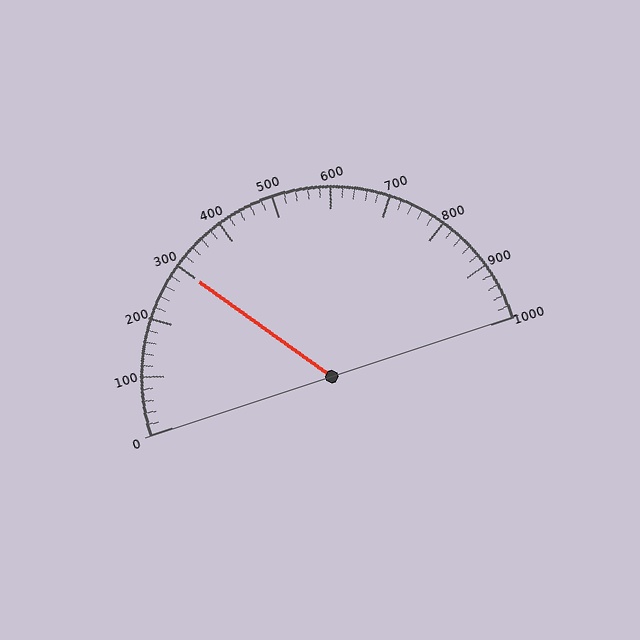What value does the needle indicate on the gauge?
The needle indicates approximately 300.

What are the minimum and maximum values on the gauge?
The gauge ranges from 0 to 1000.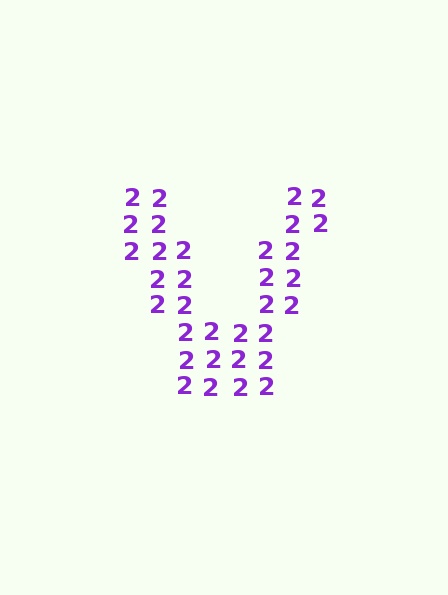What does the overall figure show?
The overall figure shows the letter V.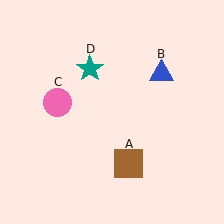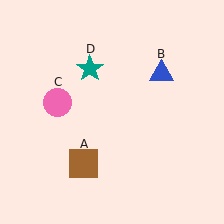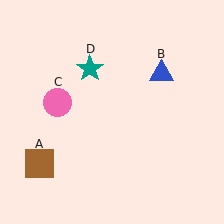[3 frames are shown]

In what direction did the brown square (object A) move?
The brown square (object A) moved left.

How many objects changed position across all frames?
1 object changed position: brown square (object A).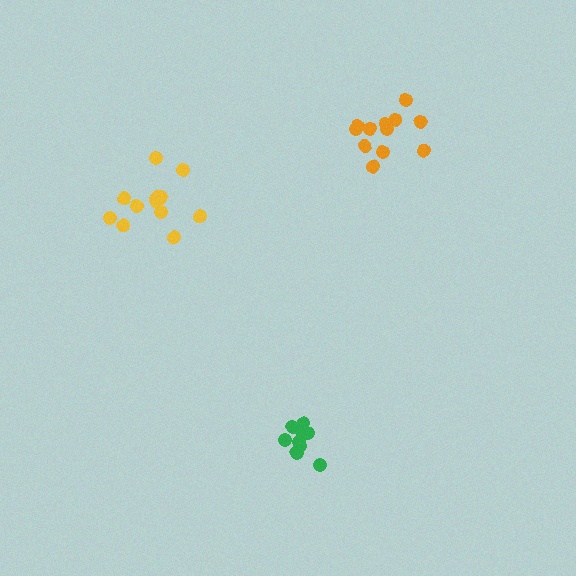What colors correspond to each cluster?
The clusters are colored: orange, green, yellow.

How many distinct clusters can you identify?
There are 3 distinct clusters.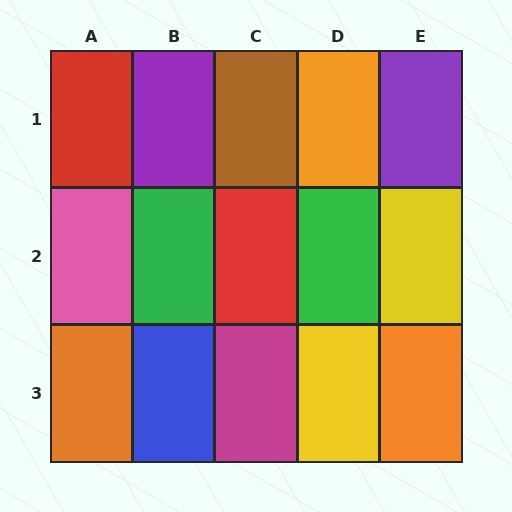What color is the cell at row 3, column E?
Orange.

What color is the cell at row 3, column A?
Orange.